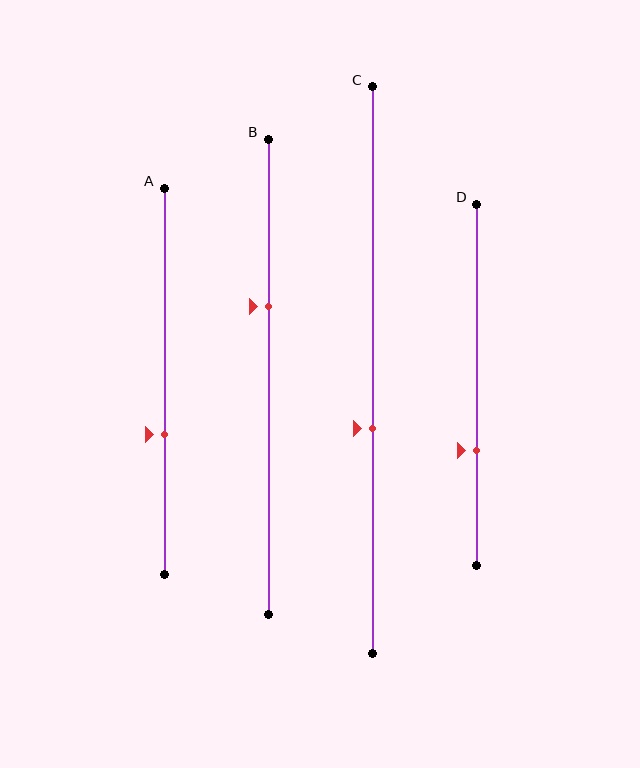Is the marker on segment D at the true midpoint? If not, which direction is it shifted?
No, the marker on segment D is shifted downward by about 18% of the segment length.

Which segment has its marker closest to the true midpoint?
Segment C has its marker closest to the true midpoint.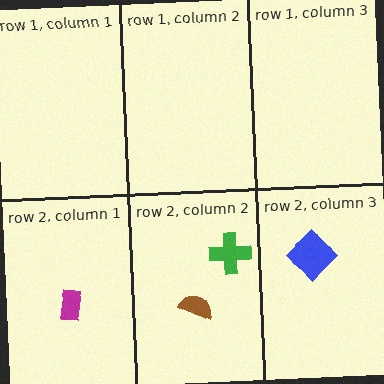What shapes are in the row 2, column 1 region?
The magenta rectangle.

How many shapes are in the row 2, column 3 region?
1.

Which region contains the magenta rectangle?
The row 2, column 1 region.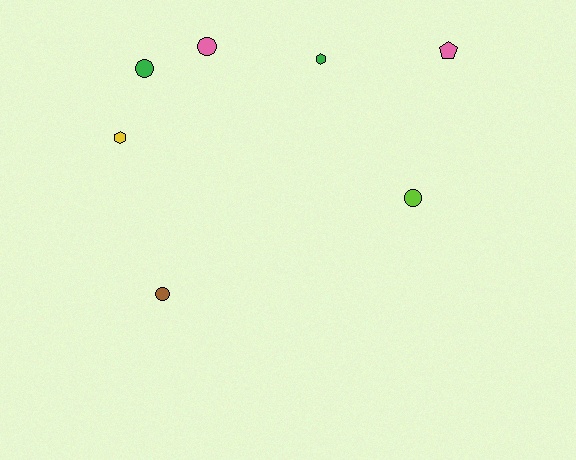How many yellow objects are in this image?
There is 1 yellow object.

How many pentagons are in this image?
There is 1 pentagon.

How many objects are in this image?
There are 7 objects.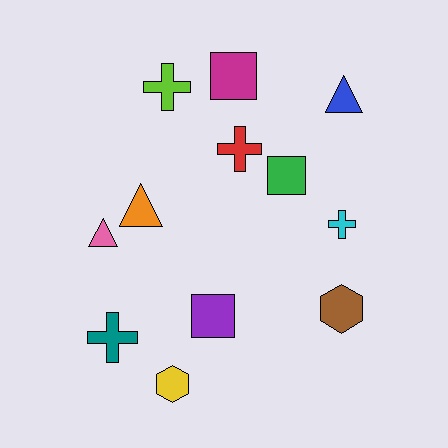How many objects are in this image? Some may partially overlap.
There are 12 objects.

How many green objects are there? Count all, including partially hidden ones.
There is 1 green object.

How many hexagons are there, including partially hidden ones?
There are 2 hexagons.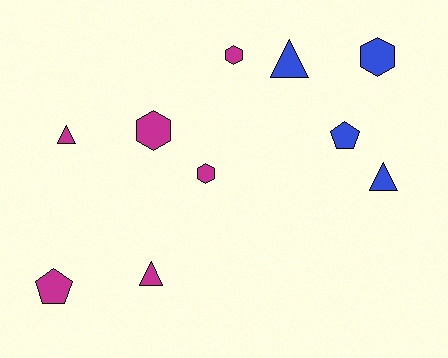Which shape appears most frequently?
Hexagon, with 4 objects.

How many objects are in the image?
There are 10 objects.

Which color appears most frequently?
Magenta, with 6 objects.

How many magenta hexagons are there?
There are 3 magenta hexagons.